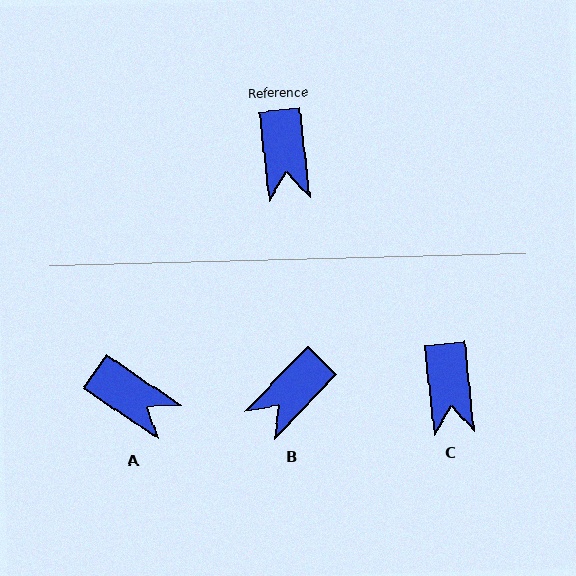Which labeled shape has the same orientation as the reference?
C.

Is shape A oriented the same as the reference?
No, it is off by about 50 degrees.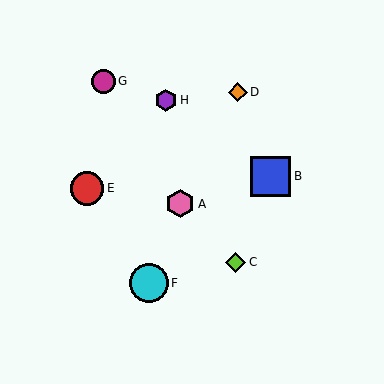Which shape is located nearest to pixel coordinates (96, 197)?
The red circle (labeled E) at (87, 188) is nearest to that location.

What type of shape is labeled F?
Shape F is a cyan circle.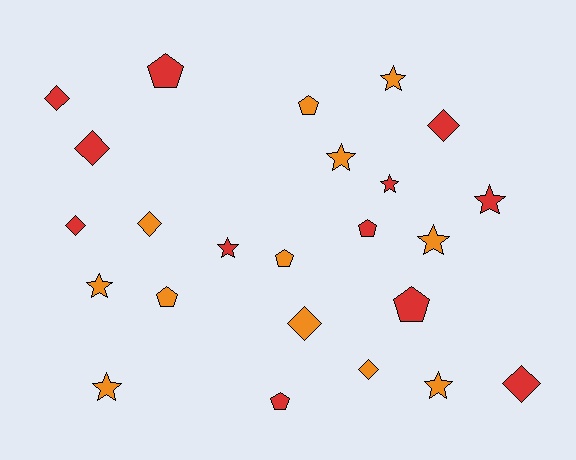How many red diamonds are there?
There are 5 red diamonds.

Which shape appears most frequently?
Star, with 9 objects.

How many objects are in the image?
There are 24 objects.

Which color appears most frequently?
Orange, with 12 objects.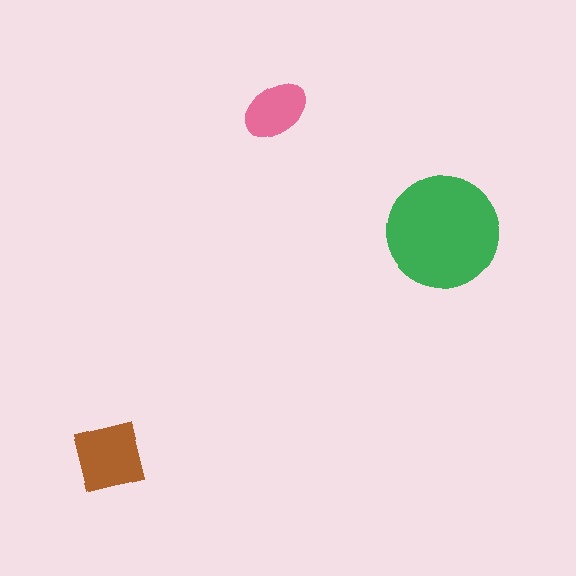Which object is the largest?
The green circle.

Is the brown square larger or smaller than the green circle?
Smaller.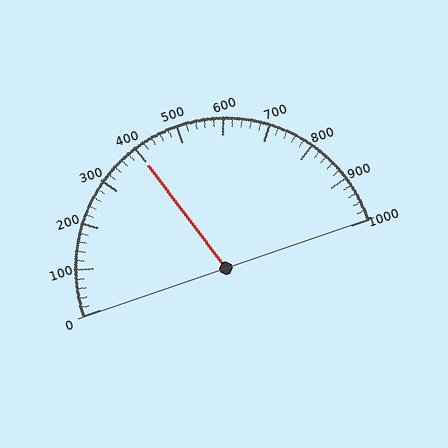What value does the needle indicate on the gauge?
The needle indicates approximately 400.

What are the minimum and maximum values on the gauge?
The gauge ranges from 0 to 1000.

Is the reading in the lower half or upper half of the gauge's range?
The reading is in the lower half of the range (0 to 1000).